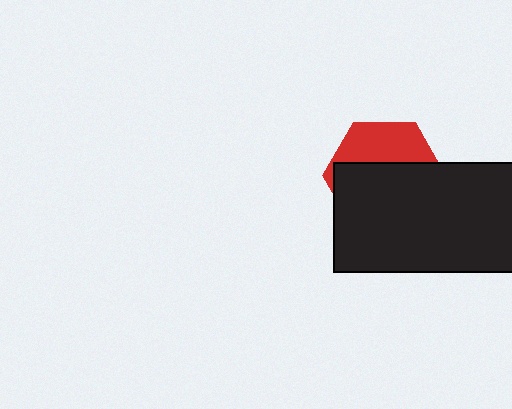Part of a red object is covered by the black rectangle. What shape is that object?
It is a hexagon.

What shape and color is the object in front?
The object in front is a black rectangle.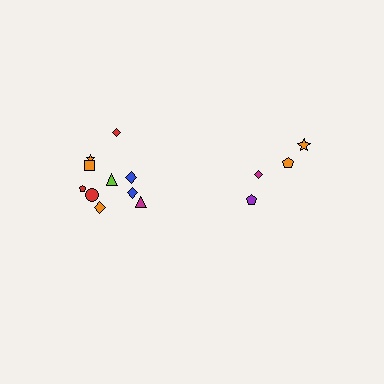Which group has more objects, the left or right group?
The left group.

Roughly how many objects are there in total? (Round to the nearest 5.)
Roughly 15 objects in total.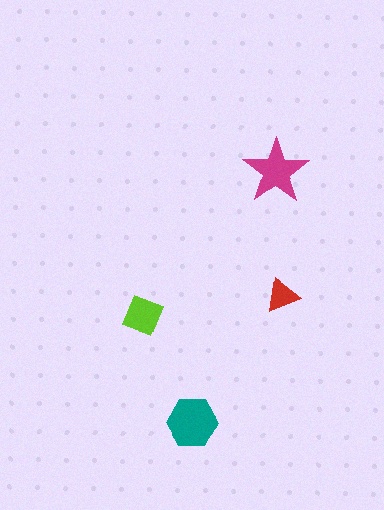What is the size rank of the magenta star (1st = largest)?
2nd.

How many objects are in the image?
There are 4 objects in the image.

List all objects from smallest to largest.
The red triangle, the lime diamond, the magenta star, the teal hexagon.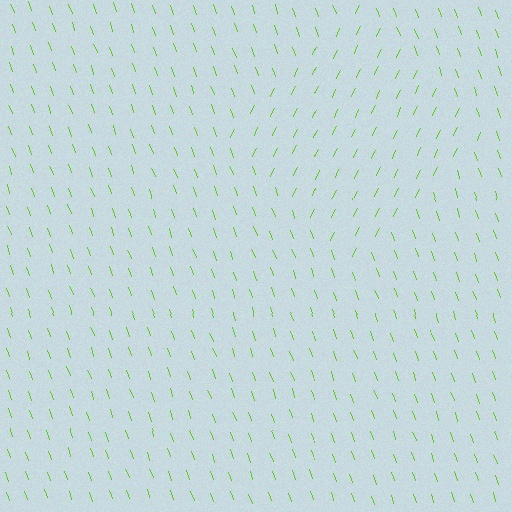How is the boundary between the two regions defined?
The boundary is defined purely by a change in line orientation (approximately 45 degrees difference). All lines are the same color and thickness.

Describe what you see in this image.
The image is filled with small lime line segments. A diamond region in the image has lines oriented differently from the surrounding lines, creating a visible texture boundary.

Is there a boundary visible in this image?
Yes, there is a texture boundary formed by a change in line orientation.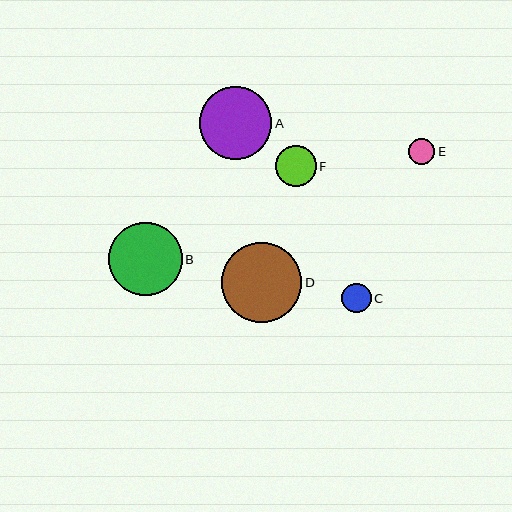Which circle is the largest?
Circle D is the largest with a size of approximately 80 pixels.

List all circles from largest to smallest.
From largest to smallest: D, B, A, F, C, E.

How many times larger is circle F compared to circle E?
Circle F is approximately 1.5 times the size of circle E.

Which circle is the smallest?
Circle E is the smallest with a size of approximately 27 pixels.